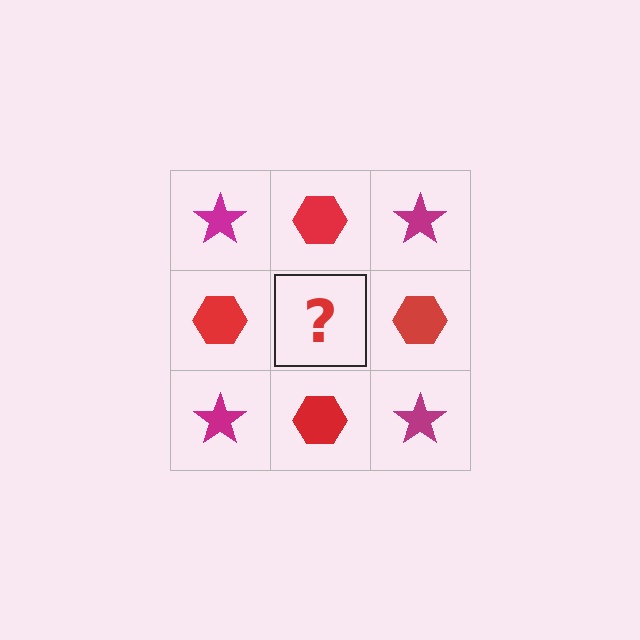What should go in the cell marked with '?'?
The missing cell should contain a magenta star.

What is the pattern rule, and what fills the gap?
The rule is that it alternates magenta star and red hexagon in a checkerboard pattern. The gap should be filled with a magenta star.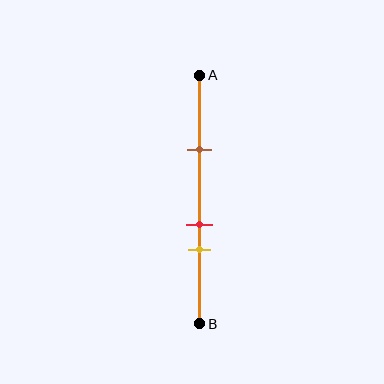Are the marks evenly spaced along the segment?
No, the marks are not evenly spaced.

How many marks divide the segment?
There are 3 marks dividing the segment.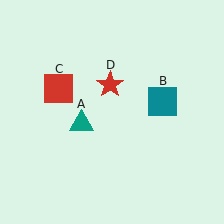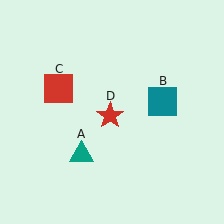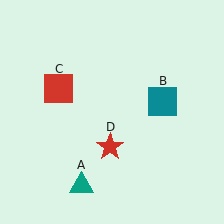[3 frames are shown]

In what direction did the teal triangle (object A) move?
The teal triangle (object A) moved down.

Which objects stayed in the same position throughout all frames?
Teal square (object B) and red square (object C) remained stationary.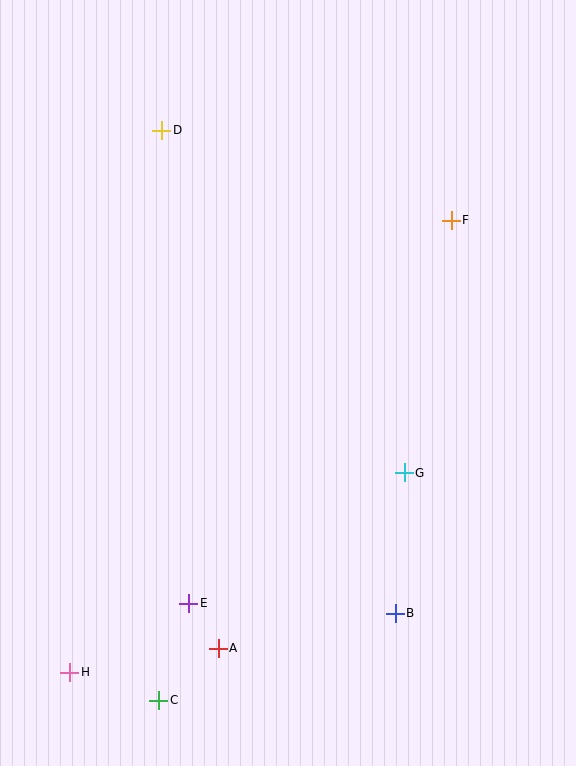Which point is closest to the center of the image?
Point G at (404, 473) is closest to the center.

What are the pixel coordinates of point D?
Point D is at (162, 130).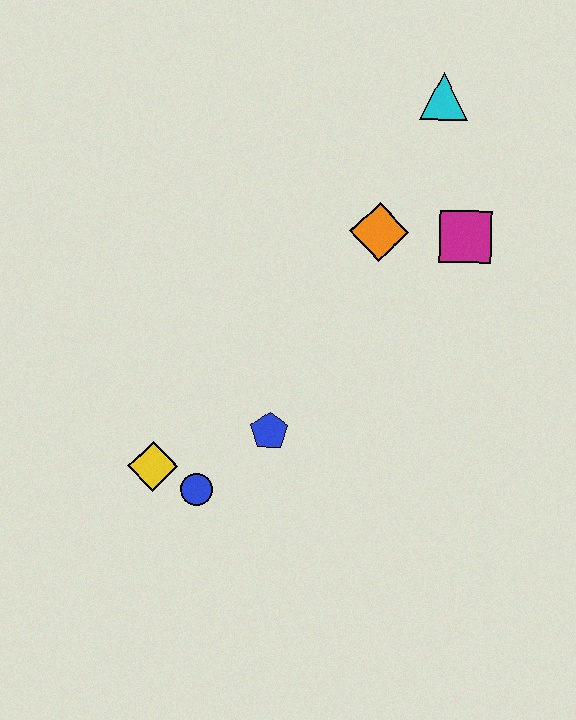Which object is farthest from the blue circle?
The cyan triangle is farthest from the blue circle.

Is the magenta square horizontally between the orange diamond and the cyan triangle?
No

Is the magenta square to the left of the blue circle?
No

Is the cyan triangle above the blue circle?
Yes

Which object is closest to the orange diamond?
The magenta square is closest to the orange diamond.